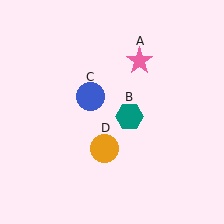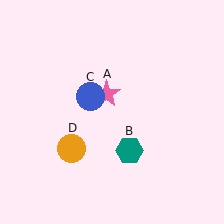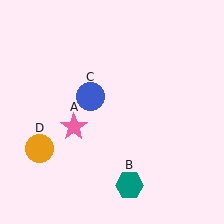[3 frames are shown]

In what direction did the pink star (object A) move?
The pink star (object A) moved down and to the left.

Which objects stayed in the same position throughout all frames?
Blue circle (object C) remained stationary.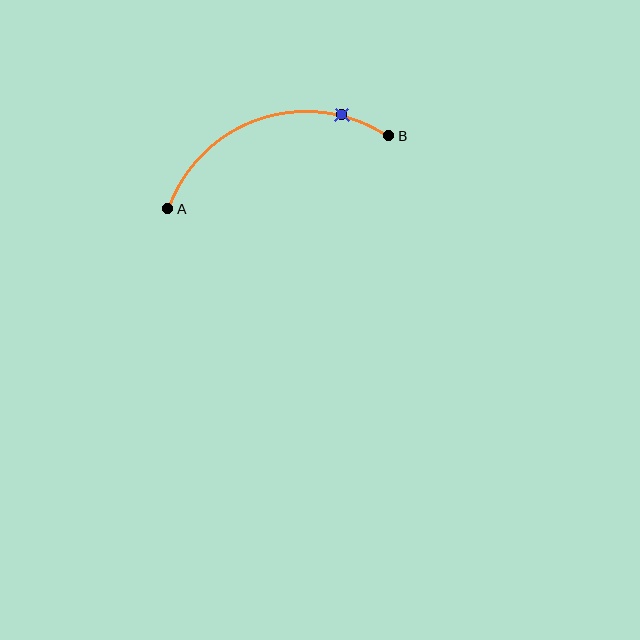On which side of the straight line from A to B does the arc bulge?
The arc bulges above the straight line connecting A and B.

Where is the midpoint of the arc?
The arc midpoint is the point on the curve farthest from the straight line joining A and B. It sits above that line.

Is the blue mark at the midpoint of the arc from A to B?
No. The blue mark lies on the arc but is closer to endpoint B. The arc midpoint would be at the point on the curve equidistant along the arc from both A and B.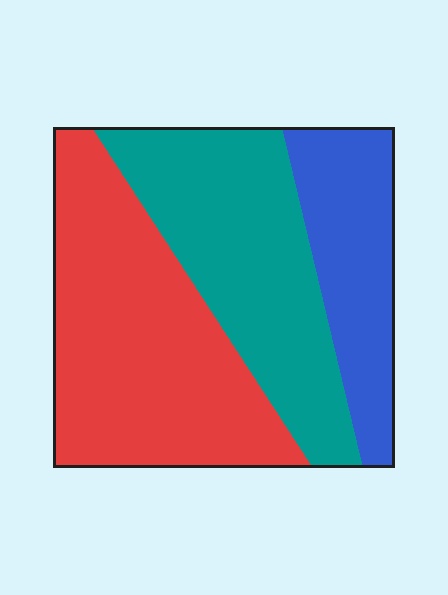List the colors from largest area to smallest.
From largest to smallest: red, teal, blue.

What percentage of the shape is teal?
Teal takes up about one third (1/3) of the shape.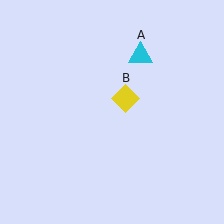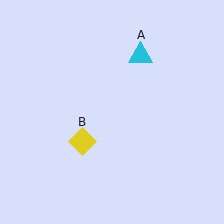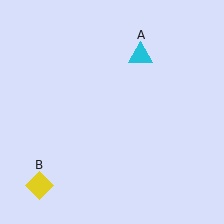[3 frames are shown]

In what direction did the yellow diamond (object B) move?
The yellow diamond (object B) moved down and to the left.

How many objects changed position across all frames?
1 object changed position: yellow diamond (object B).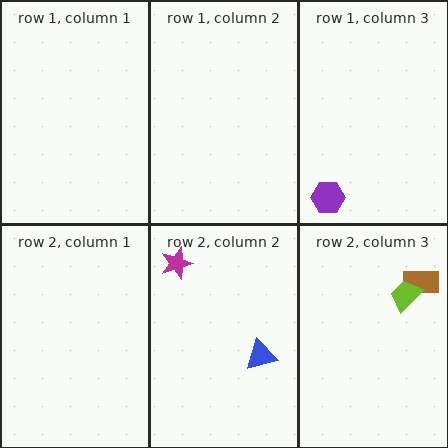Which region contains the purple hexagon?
The row 1, column 3 region.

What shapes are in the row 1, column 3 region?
The purple hexagon.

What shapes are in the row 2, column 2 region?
The magenta star, the blue triangle.